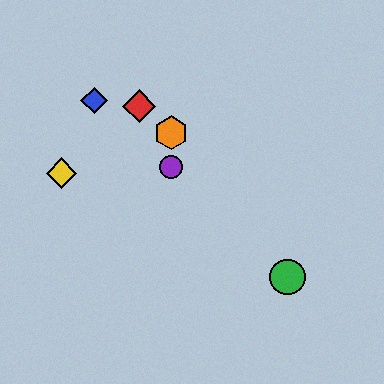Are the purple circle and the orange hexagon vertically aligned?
Yes, both are at x≈171.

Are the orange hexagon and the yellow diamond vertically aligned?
No, the orange hexagon is at x≈171 and the yellow diamond is at x≈62.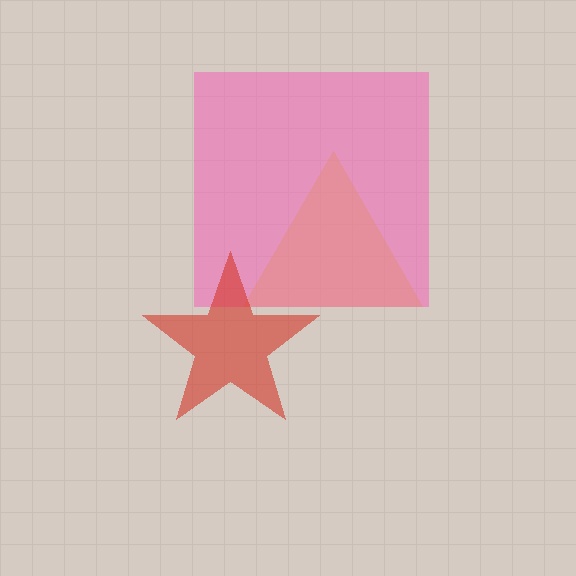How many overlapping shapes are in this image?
There are 3 overlapping shapes in the image.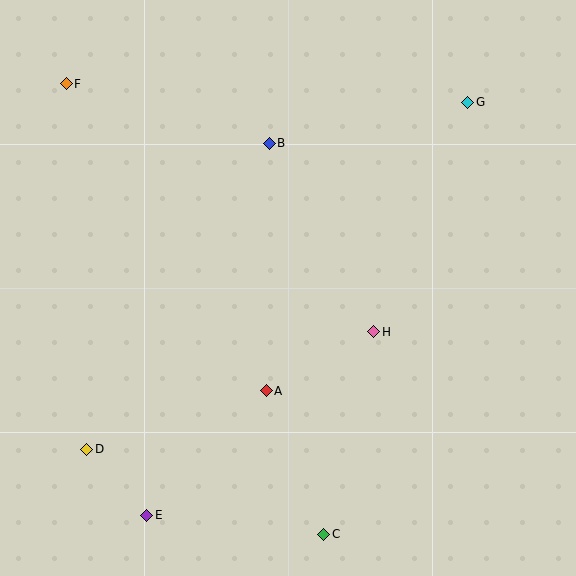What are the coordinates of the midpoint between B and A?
The midpoint between B and A is at (268, 267).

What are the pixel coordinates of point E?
Point E is at (147, 515).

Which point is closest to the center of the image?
Point H at (374, 332) is closest to the center.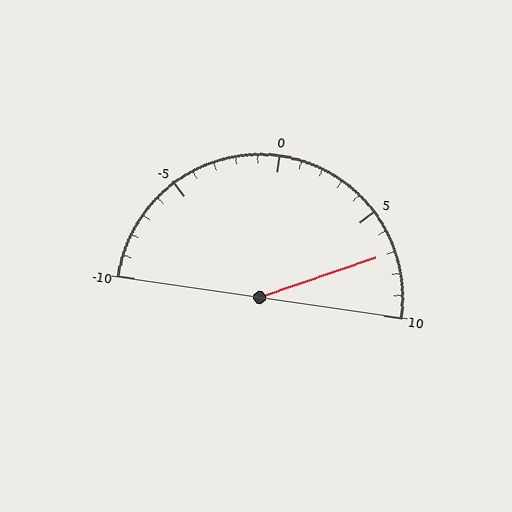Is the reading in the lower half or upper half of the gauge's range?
The reading is in the upper half of the range (-10 to 10).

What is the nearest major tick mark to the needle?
The nearest major tick mark is 5.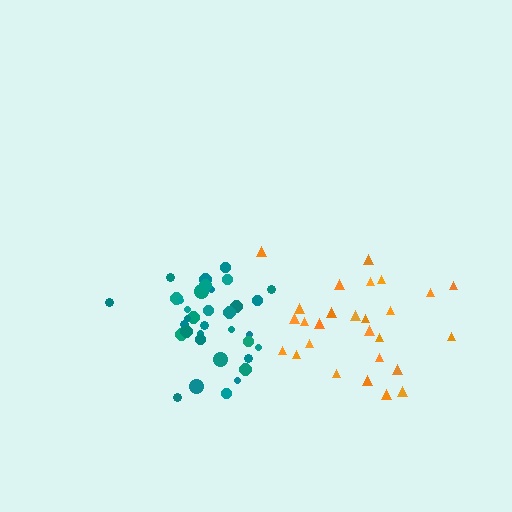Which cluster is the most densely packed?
Teal.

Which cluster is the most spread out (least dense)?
Orange.